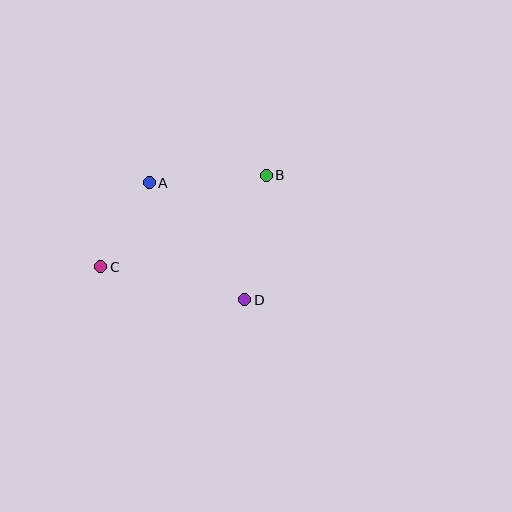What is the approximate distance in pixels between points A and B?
The distance between A and B is approximately 117 pixels.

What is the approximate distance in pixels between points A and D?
The distance between A and D is approximately 151 pixels.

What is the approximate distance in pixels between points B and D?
The distance between B and D is approximately 126 pixels.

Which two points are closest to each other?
Points A and C are closest to each other.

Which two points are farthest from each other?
Points B and C are farthest from each other.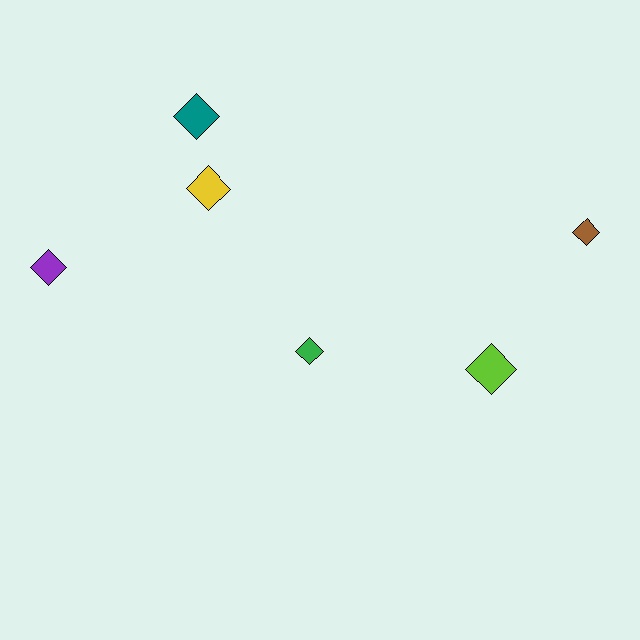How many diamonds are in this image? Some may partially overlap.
There are 6 diamonds.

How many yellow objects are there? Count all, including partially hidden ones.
There is 1 yellow object.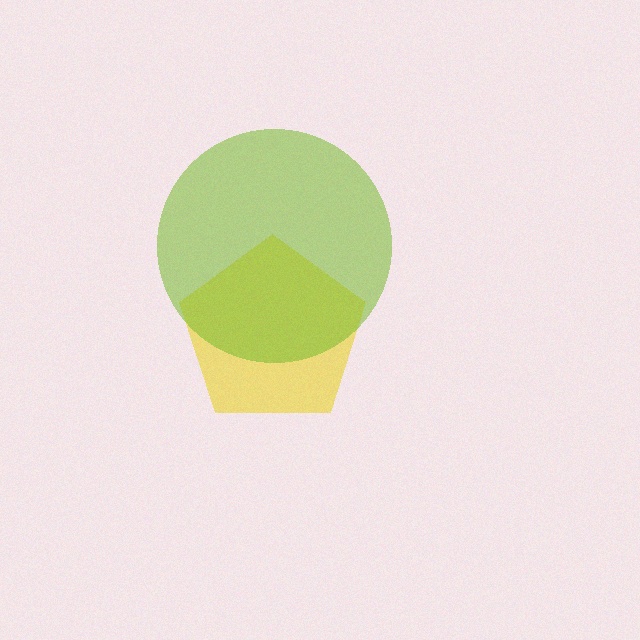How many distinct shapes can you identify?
There are 2 distinct shapes: a yellow pentagon, a lime circle.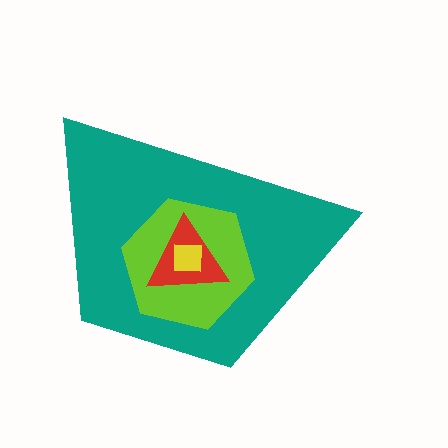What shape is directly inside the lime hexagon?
The red triangle.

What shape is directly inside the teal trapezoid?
The lime hexagon.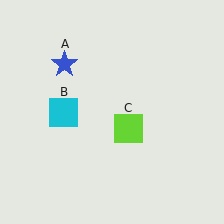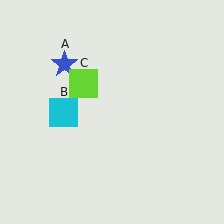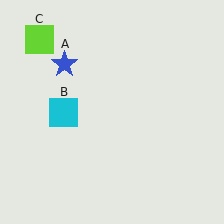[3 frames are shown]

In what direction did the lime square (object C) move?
The lime square (object C) moved up and to the left.